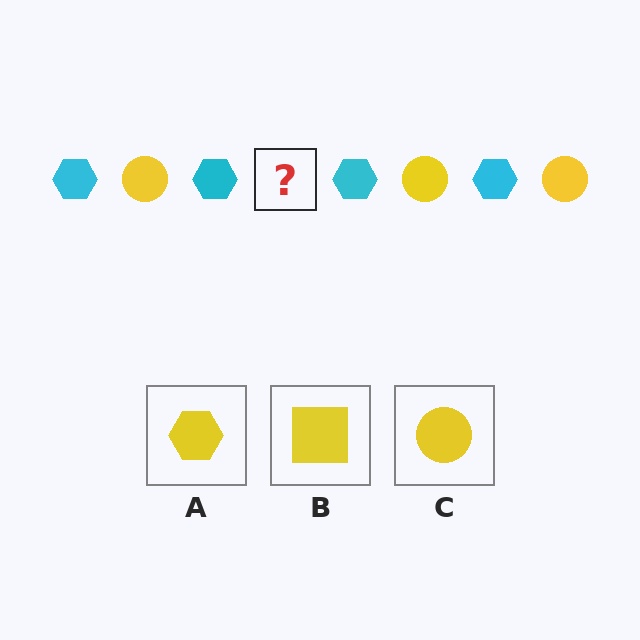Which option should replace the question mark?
Option C.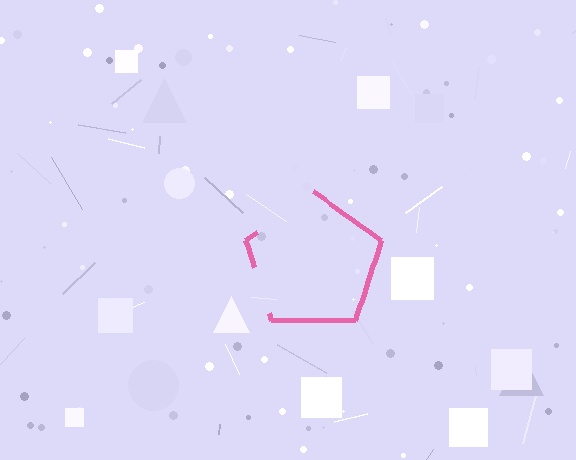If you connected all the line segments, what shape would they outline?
They would outline a pentagon.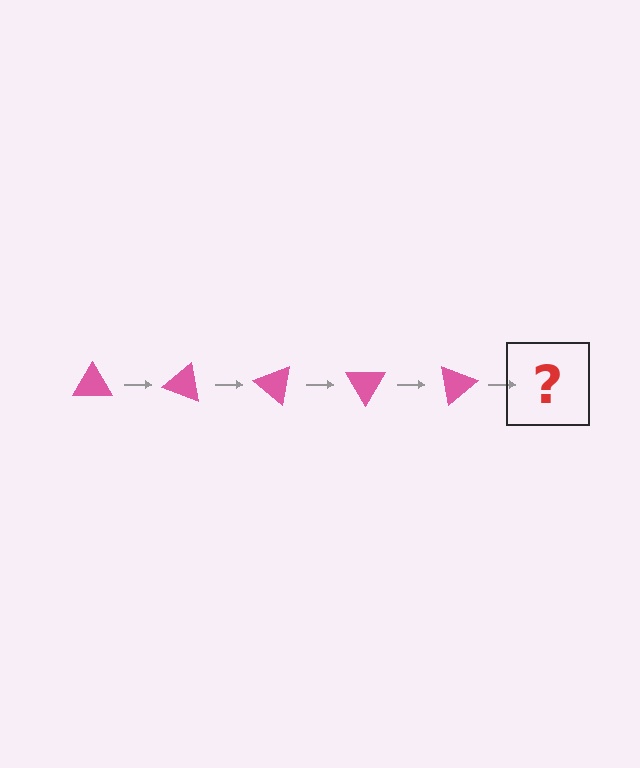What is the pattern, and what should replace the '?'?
The pattern is that the triangle rotates 20 degrees each step. The '?' should be a pink triangle rotated 100 degrees.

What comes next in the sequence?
The next element should be a pink triangle rotated 100 degrees.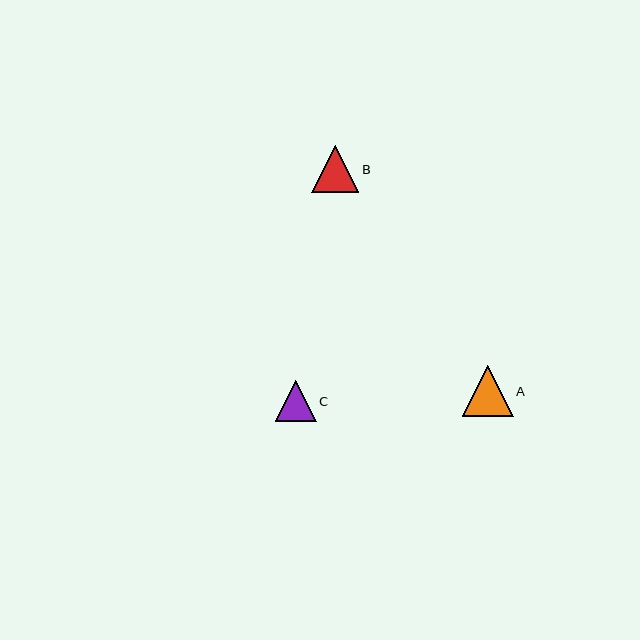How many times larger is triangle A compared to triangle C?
Triangle A is approximately 1.2 times the size of triangle C.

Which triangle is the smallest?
Triangle C is the smallest with a size of approximately 41 pixels.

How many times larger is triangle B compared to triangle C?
Triangle B is approximately 1.2 times the size of triangle C.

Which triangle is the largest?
Triangle A is the largest with a size of approximately 51 pixels.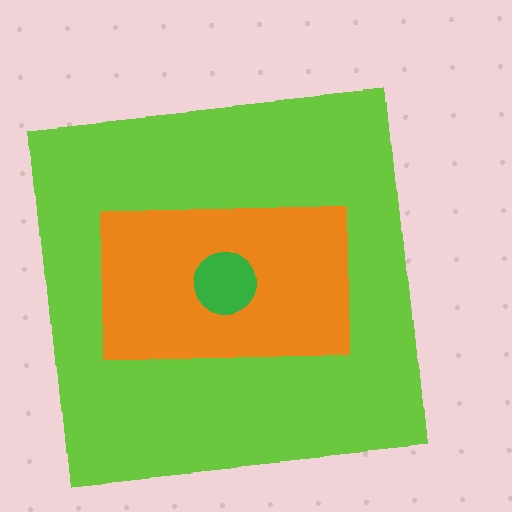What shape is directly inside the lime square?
The orange rectangle.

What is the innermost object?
The green circle.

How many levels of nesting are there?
3.